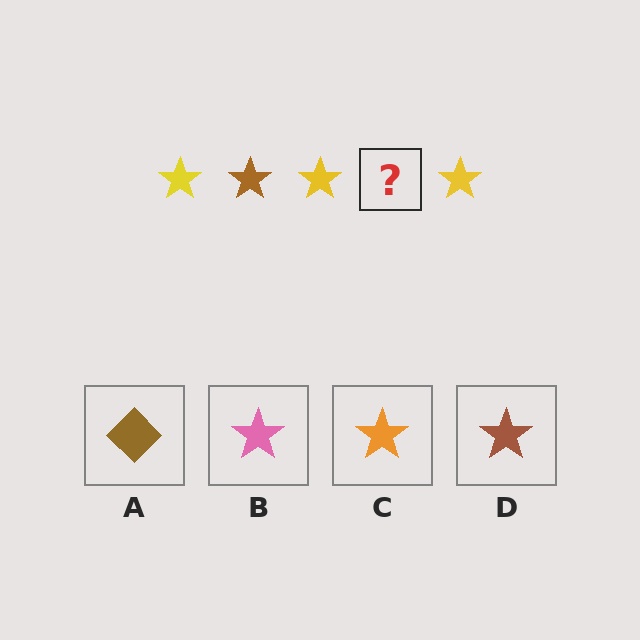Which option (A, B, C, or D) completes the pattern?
D.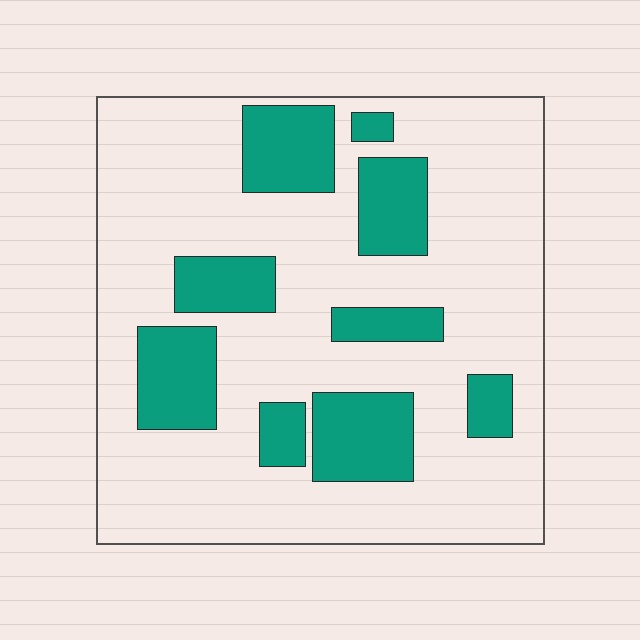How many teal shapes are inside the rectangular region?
9.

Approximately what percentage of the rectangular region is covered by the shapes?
Approximately 25%.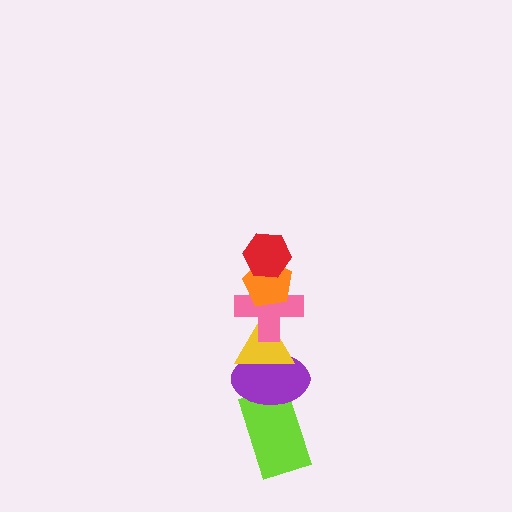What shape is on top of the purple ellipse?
The yellow triangle is on top of the purple ellipse.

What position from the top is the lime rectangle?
The lime rectangle is 6th from the top.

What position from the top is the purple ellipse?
The purple ellipse is 5th from the top.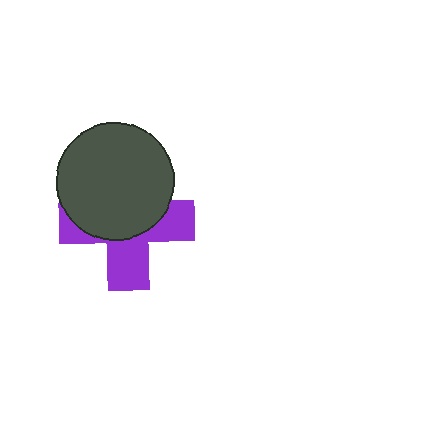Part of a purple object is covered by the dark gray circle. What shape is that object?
It is a cross.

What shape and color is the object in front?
The object in front is a dark gray circle.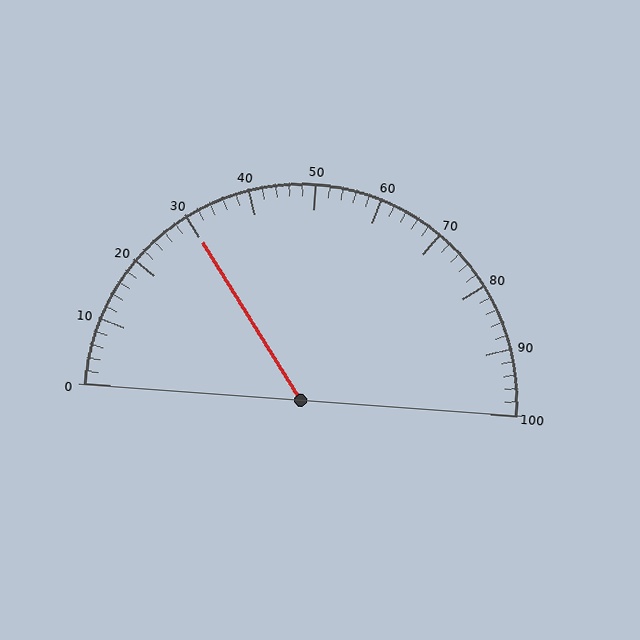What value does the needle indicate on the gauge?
The needle indicates approximately 30.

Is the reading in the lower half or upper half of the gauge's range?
The reading is in the lower half of the range (0 to 100).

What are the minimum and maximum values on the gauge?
The gauge ranges from 0 to 100.